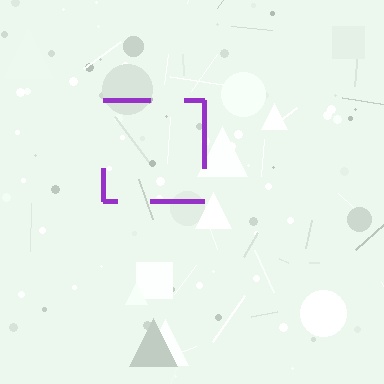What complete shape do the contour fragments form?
The contour fragments form a square.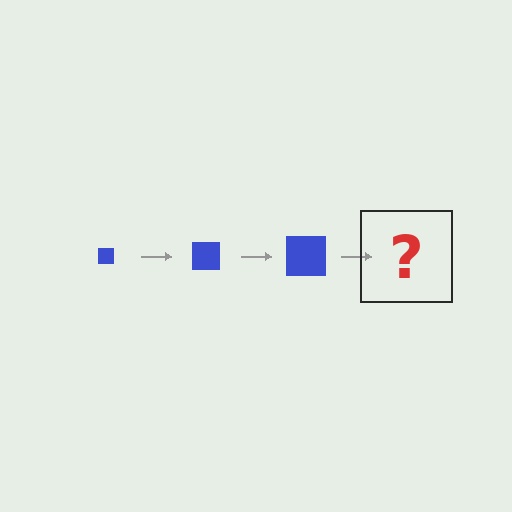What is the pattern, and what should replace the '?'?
The pattern is that the square gets progressively larger each step. The '?' should be a blue square, larger than the previous one.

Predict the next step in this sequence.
The next step is a blue square, larger than the previous one.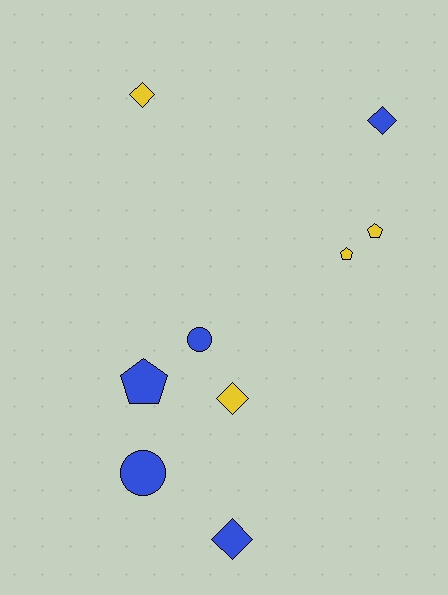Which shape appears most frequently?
Diamond, with 4 objects.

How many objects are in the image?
There are 9 objects.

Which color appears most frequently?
Blue, with 5 objects.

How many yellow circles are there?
There are no yellow circles.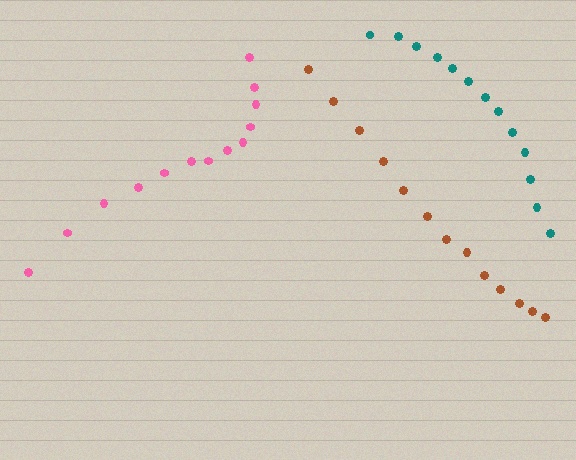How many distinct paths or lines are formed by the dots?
There are 3 distinct paths.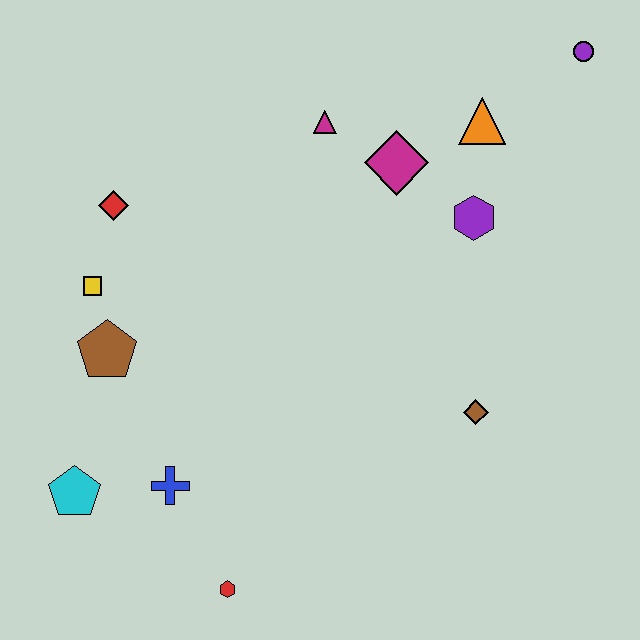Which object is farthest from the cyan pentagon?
The purple circle is farthest from the cyan pentagon.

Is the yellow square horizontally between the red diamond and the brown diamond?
No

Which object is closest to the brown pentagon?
The yellow square is closest to the brown pentagon.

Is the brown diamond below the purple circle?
Yes